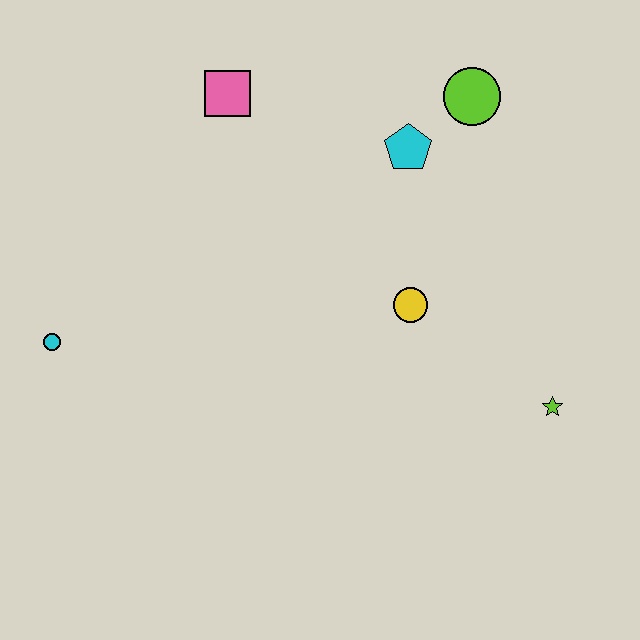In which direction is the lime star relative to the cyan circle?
The lime star is to the right of the cyan circle.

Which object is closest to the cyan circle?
The pink square is closest to the cyan circle.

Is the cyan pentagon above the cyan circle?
Yes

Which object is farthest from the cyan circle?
The lime star is farthest from the cyan circle.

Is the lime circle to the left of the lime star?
Yes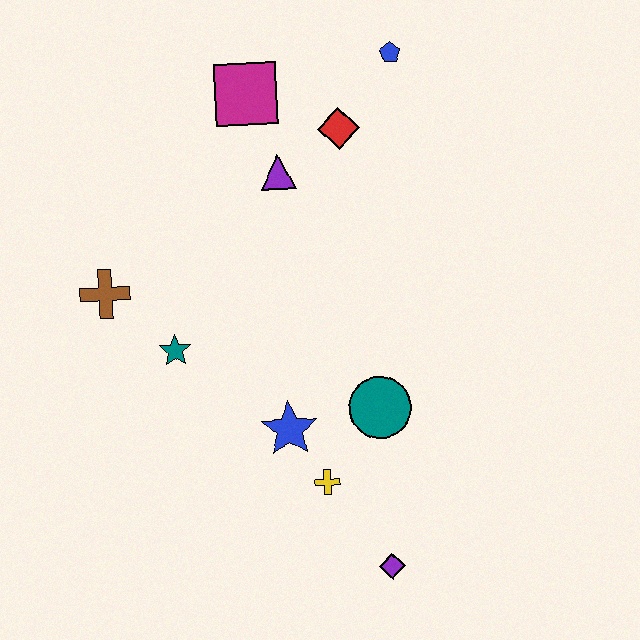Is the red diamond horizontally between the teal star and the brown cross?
No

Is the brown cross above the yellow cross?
Yes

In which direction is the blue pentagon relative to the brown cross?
The blue pentagon is to the right of the brown cross.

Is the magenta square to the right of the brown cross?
Yes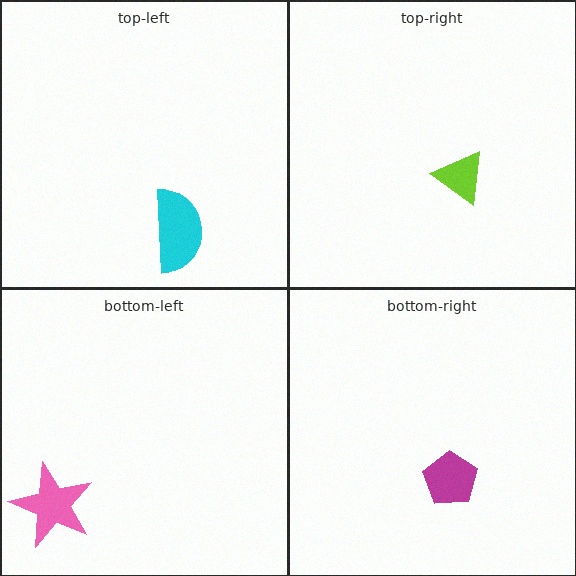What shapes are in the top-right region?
The lime triangle.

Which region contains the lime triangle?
The top-right region.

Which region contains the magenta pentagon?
The bottom-right region.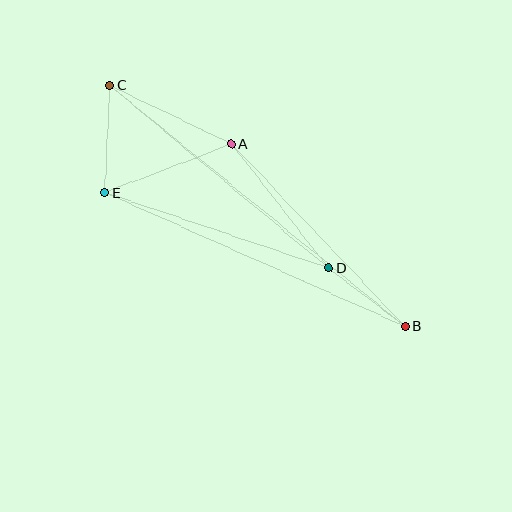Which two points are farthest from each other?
Points B and C are farthest from each other.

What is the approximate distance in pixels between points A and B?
The distance between A and B is approximately 252 pixels.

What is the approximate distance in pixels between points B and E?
The distance between B and E is approximately 328 pixels.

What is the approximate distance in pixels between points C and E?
The distance between C and E is approximately 108 pixels.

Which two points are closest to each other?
Points B and D are closest to each other.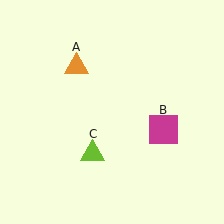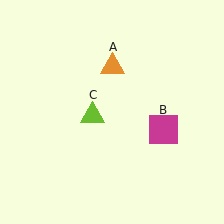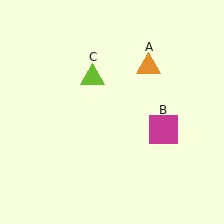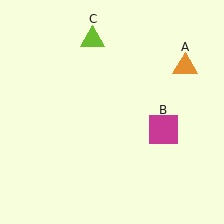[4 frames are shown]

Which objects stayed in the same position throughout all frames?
Magenta square (object B) remained stationary.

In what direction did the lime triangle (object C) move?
The lime triangle (object C) moved up.